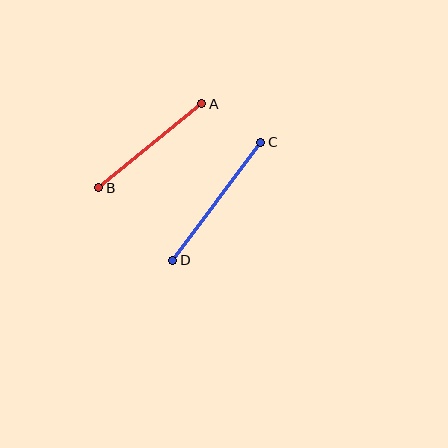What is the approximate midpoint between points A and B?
The midpoint is at approximately (150, 146) pixels.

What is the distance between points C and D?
The distance is approximately 147 pixels.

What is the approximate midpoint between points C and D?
The midpoint is at approximately (217, 201) pixels.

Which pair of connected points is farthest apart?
Points C and D are farthest apart.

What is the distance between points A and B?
The distance is approximately 133 pixels.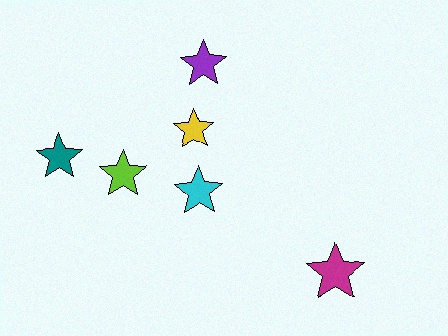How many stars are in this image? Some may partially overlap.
There are 6 stars.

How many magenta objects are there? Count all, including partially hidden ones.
There is 1 magenta object.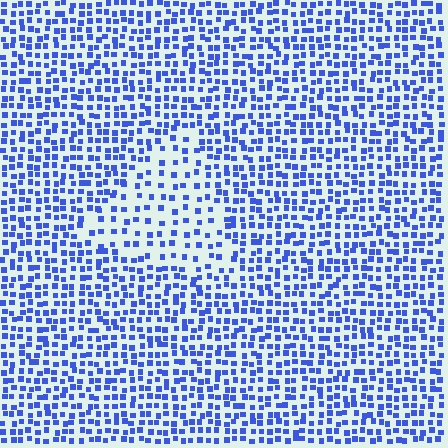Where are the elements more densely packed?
The elements are more densely packed outside the triangle boundary.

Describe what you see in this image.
The image contains small blue elements arranged at two different densities. A triangle-shaped region is visible where the elements are less densely packed than the surrounding area.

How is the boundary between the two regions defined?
The boundary is defined by a change in element density (approximately 2.0x ratio). All elements are the same color, size, and shape.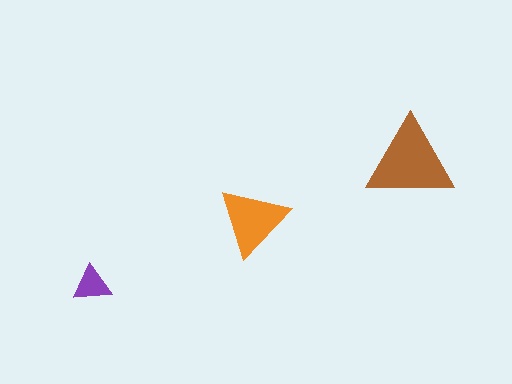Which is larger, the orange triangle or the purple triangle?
The orange one.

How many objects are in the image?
There are 3 objects in the image.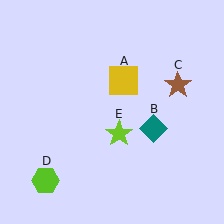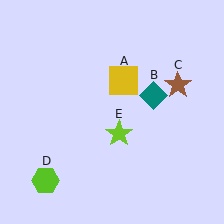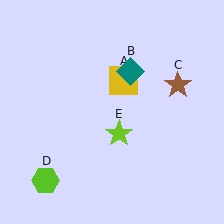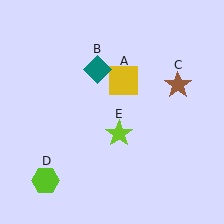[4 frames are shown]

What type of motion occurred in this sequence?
The teal diamond (object B) rotated counterclockwise around the center of the scene.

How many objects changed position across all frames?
1 object changed position: teal diamond (object B).